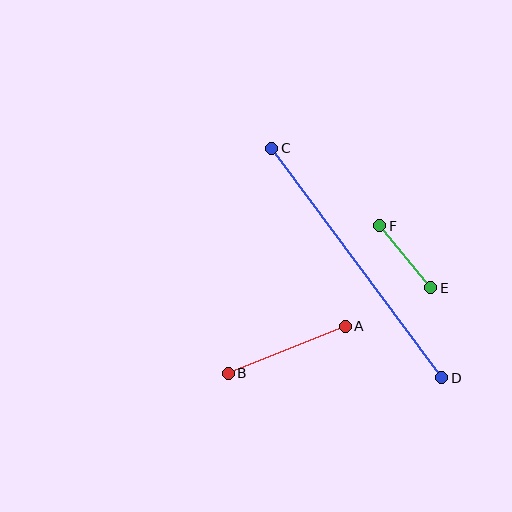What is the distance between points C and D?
The distance is approximately 285 pixels.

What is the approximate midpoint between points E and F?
The midpoint is at approximately (405, 257) pixels.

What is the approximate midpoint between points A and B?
The midpoint is at approximately (287, 350) pixels.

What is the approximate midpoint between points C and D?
The midpoint is at approximately (357, 263) pixels.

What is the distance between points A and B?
The distance is approximately 126 pixels.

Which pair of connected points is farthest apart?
Points C and D are farthest apart.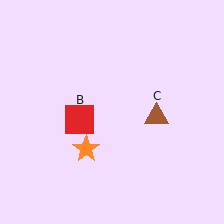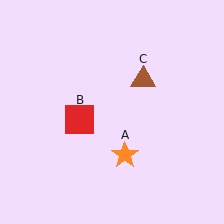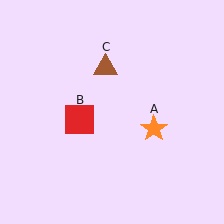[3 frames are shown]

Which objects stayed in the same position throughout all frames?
Red square (object B) remained stationary.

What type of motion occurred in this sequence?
The orange star (object A), brown triangle (object C) rotated counterclockwise around the center of the scene.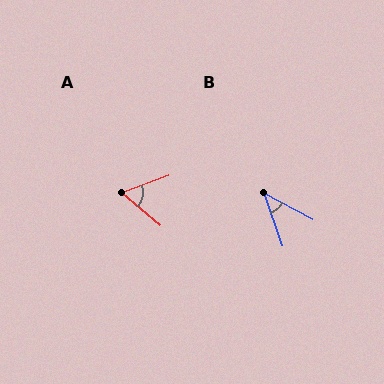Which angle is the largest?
A, at approximately 60 degrees.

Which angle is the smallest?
B, at approximately 43 degrees.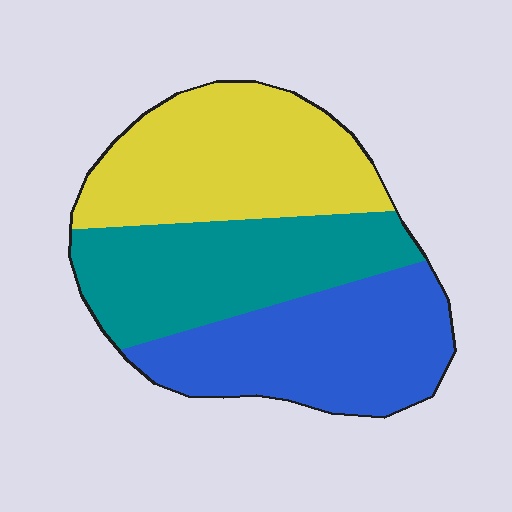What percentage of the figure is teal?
Teal takes up between a quarter and a half of the figure.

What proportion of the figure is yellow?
Yellow covers 35% of the figure.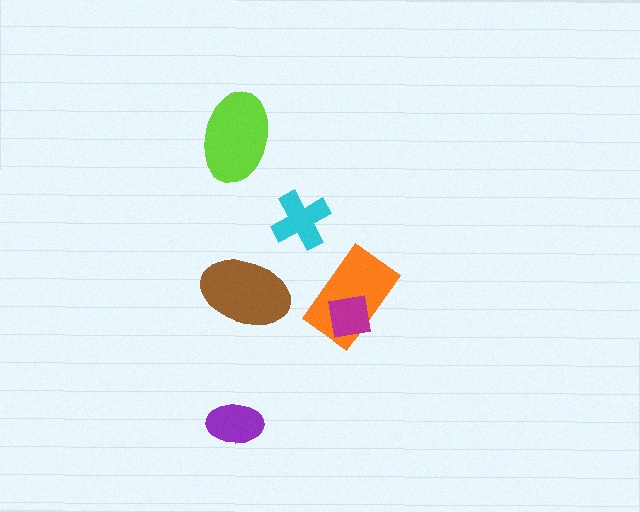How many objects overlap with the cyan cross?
0 objects overlap with the cyan cross.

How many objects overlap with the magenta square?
1 object overlaps with the magenta square.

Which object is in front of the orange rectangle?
The magenta square is in front of the orange rectangle.